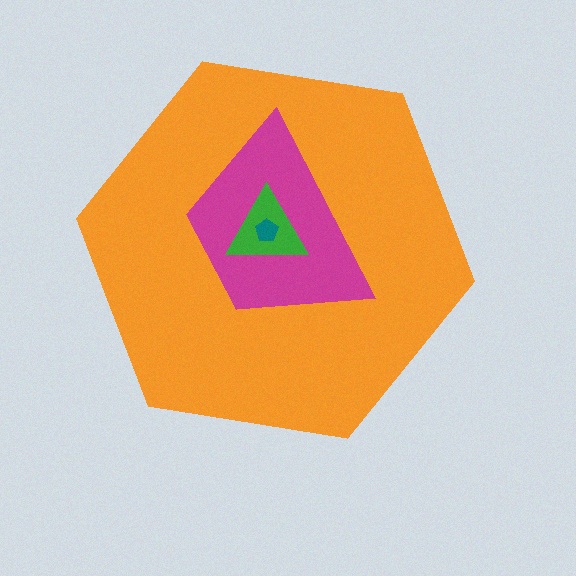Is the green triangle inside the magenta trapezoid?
Yes.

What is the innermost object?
The teal pentagon.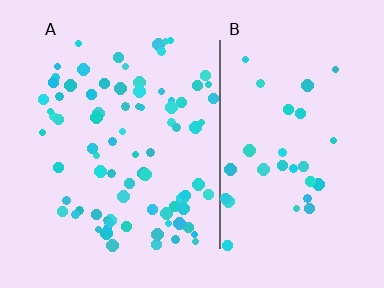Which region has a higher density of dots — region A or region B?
A (the left).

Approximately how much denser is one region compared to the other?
Approximately 2.6× — region A over region B.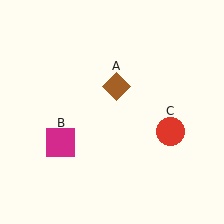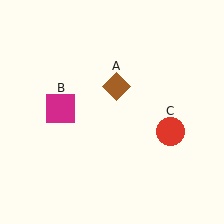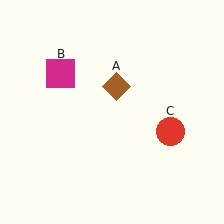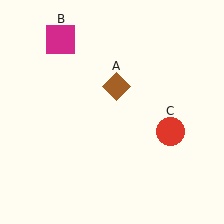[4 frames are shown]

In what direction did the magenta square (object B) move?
The magenta square (object B) moved up.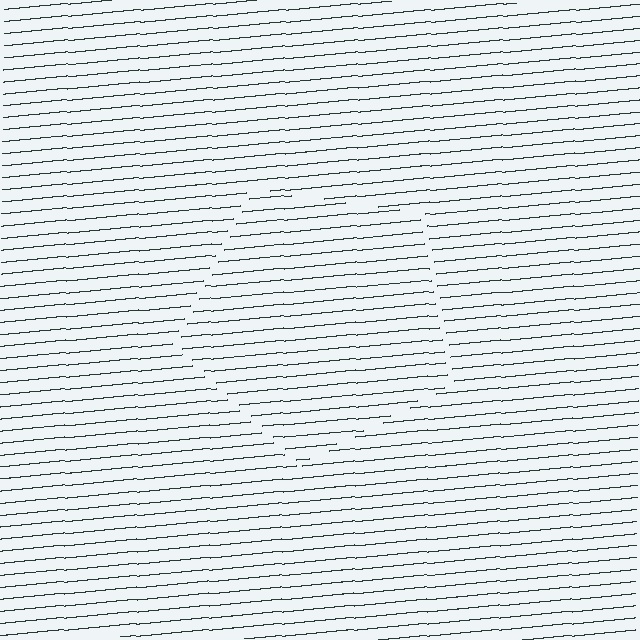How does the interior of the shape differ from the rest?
The interior of the shape contains the same grating, shifted by half a period — the contour is defined by the phase discontinuity where line-ends from the inner and outer gratings abut.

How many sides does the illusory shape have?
5 sides — the line-ends trace a pentagon.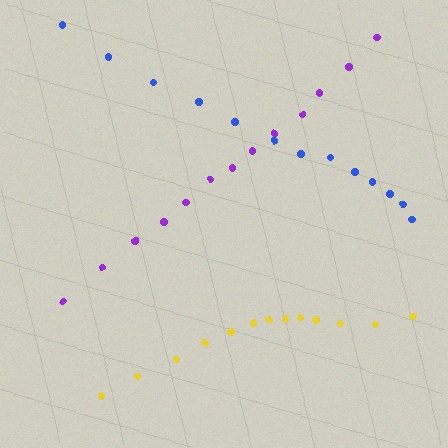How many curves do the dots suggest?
There are 3 distinct paths.